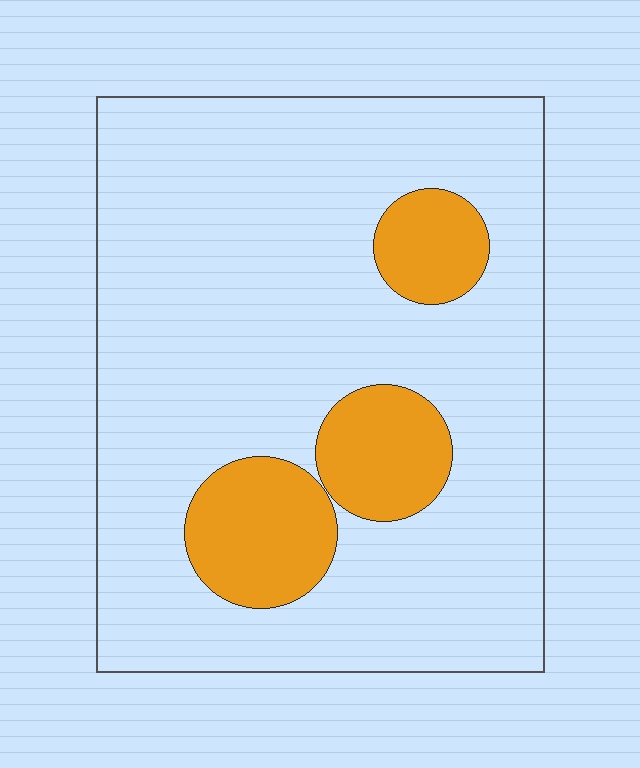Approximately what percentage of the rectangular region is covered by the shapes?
Approximately 15%.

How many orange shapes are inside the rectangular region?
3.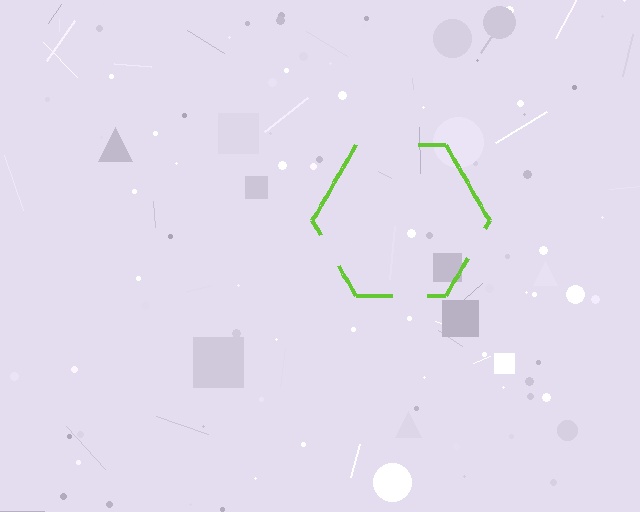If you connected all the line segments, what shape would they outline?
They would outline a hexagon.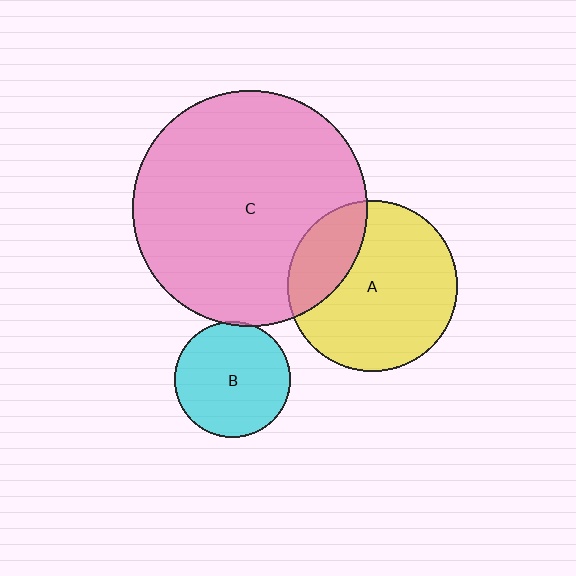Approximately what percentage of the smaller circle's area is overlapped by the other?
Approximately 25%.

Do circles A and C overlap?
Yes.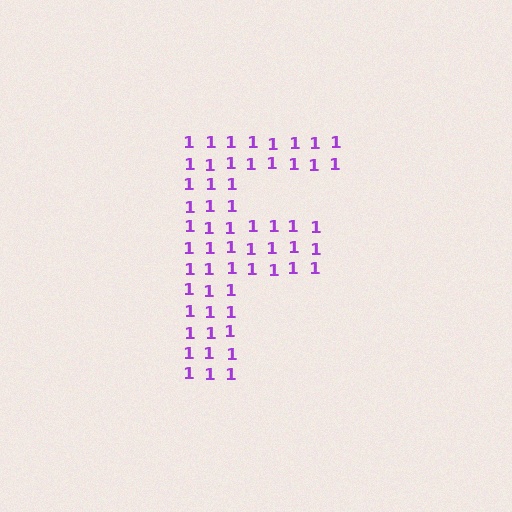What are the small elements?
The small elements are digit 1's.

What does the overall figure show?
The overall figure shows the letter F.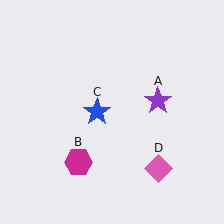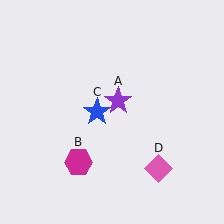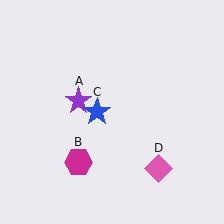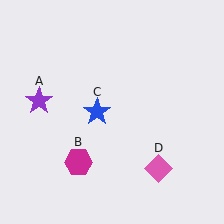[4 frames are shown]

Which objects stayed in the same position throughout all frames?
Magenta hexagon (object B) and blue star (object C) and pink diamond (object D) remained stationary.